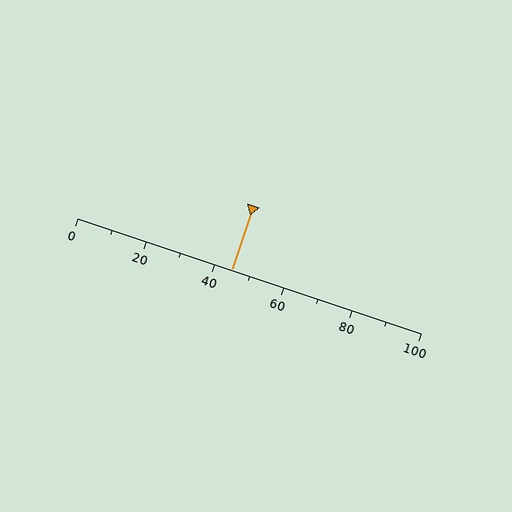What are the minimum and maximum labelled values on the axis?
The axis runs from 0 to 100.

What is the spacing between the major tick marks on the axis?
The major ticks are spaced 20 apart.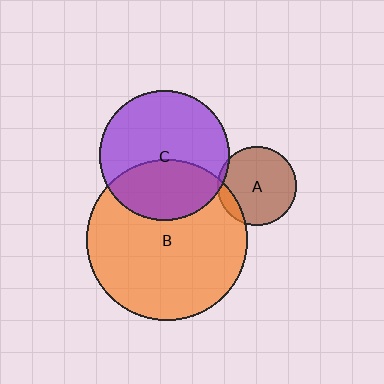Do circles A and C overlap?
Yes.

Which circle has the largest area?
Circle B (orange).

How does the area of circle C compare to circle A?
Approximately 2.7 times.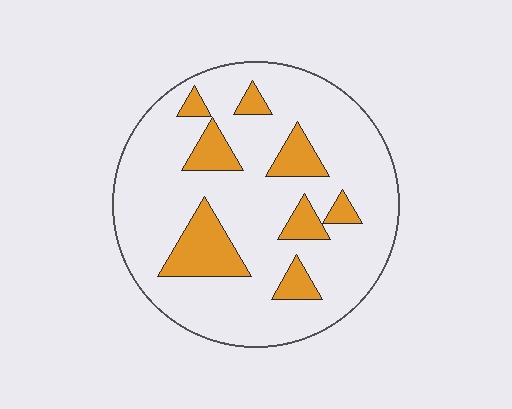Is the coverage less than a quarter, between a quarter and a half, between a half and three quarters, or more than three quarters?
Less than a quarter.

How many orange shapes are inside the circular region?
8.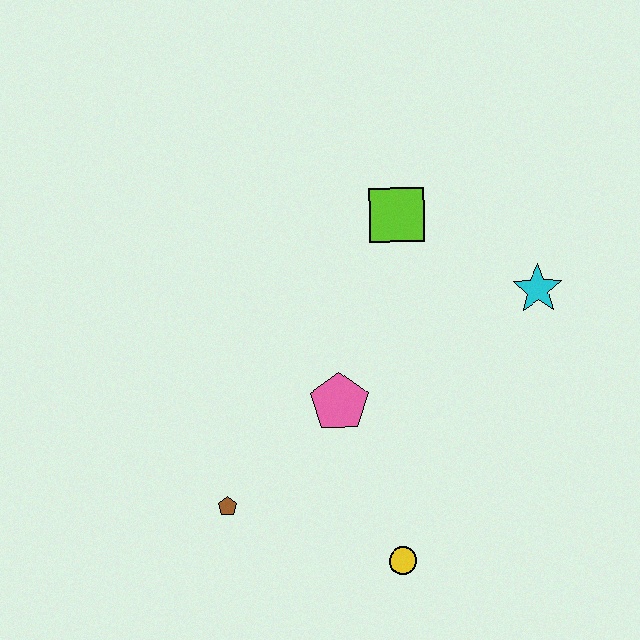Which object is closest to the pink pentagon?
The brown pentagon is closest to the pink pentagon.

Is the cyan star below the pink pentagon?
No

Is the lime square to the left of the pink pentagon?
No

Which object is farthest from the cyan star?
The brown pentagon is farthest from the cyan star.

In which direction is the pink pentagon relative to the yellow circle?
The pink pentagon is above the yellow circle.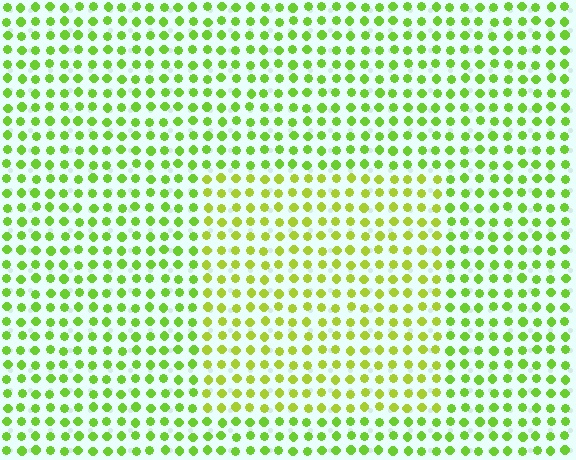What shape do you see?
I see a rectangle.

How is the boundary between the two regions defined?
The boundary is defined purely by a slight shift in hue (about 23 degrees). Spacing, size, and orientation are identical on both sides.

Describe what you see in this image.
The image is filled with small lime elements in a uniform arrangement. A rectangle-shaped region is visible where the elements are tinted to a slightly different hue, forming a subtle color boundary.